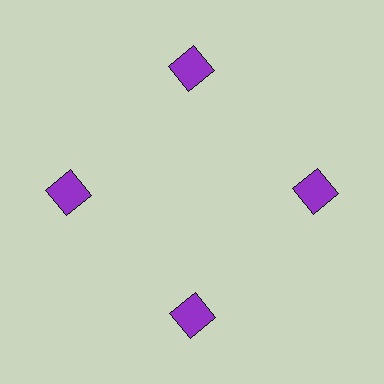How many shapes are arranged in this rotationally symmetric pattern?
There are 4 shapes, arranged in 4 groups of 1.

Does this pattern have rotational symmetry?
Yes, this pattern has 4-fold rotational symmetry. It looks the same after rotating 90 degrees around the center.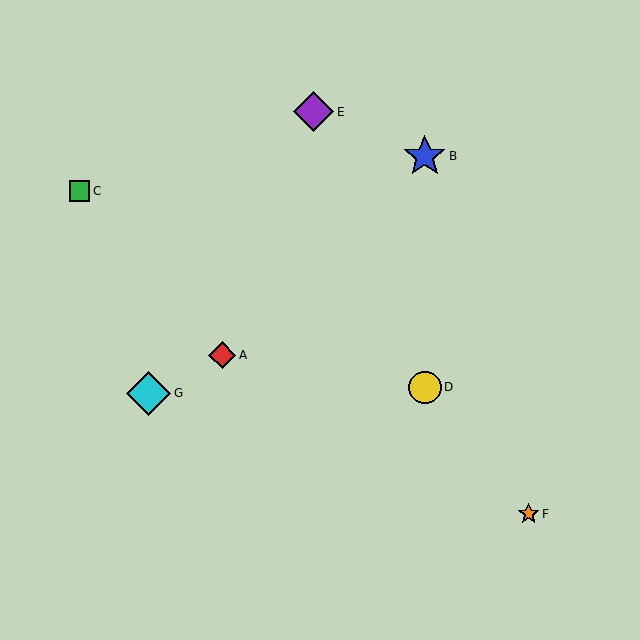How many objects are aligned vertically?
2 objects (B, D) are aligned vertically.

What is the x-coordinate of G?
Object G is at x≈149.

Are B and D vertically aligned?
Yes, both are at x≈425.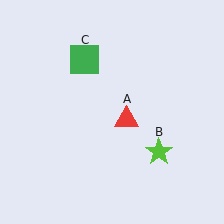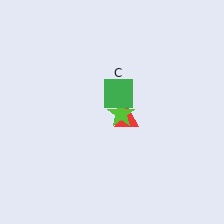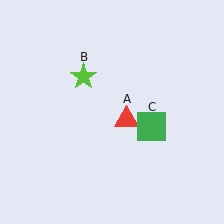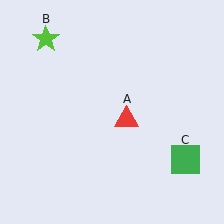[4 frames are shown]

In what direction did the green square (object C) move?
The green square (object C) moved down and to the right.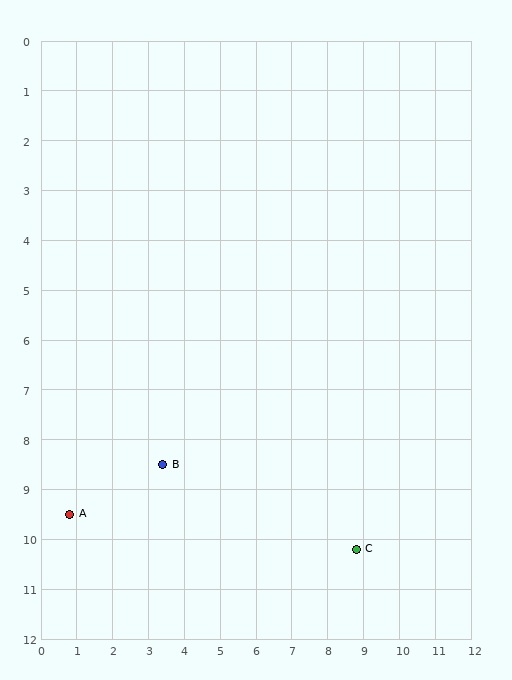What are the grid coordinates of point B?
Point B is at approximately (3.4, 8.5).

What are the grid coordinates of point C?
Point C is at approximately (8.8, 10.2).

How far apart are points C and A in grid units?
Points C and A are about 8.0 grid units apart.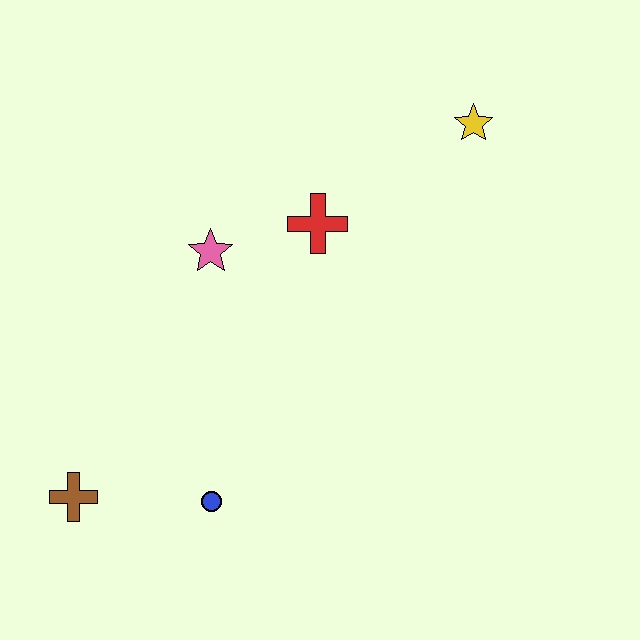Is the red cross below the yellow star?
Yes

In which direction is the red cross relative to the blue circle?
The red cross is above the blue circle.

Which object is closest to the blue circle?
The brown cross is closest to the blue circle.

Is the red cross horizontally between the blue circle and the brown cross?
No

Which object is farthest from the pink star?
The yellow star is farthest from the pink star.